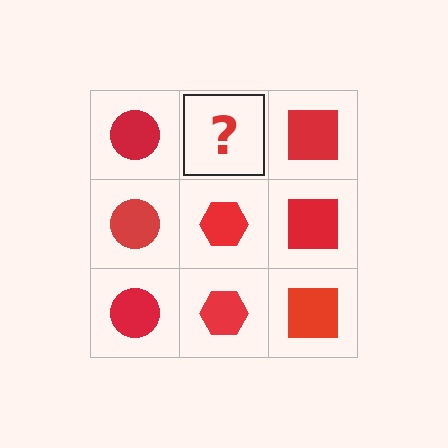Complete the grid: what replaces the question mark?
The question mark should be replaced with a red hexagon.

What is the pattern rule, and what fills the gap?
The rule is that each column has a consistent shape. The gap should be filled with a red hexagon.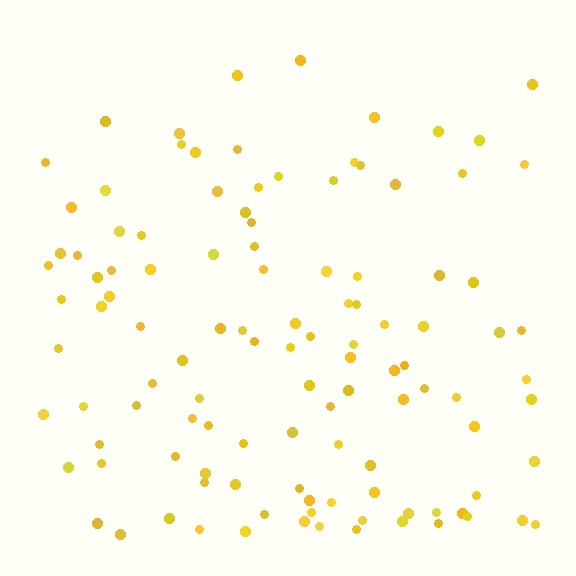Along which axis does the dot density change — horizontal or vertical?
Vertical.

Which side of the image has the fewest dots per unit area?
The top.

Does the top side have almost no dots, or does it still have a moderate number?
Still a moderate number, just noticeably fewer than the bottom.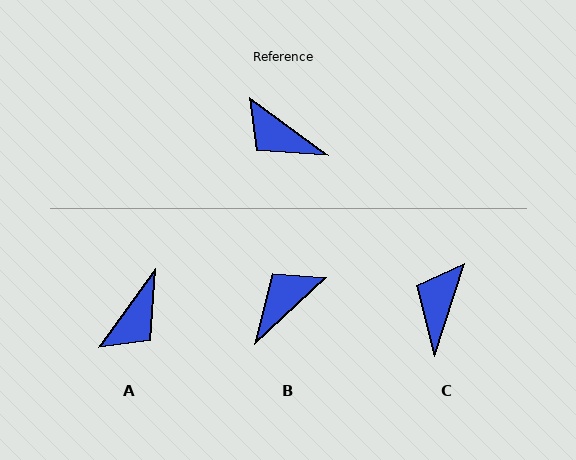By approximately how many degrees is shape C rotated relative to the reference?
Approximately 71 degrees clockwise.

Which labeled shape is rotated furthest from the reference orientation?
B, about 101 degrees away.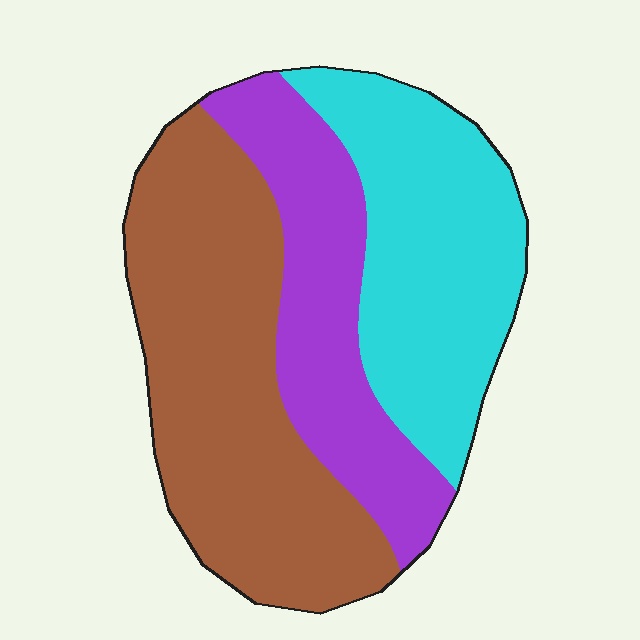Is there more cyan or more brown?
Brown.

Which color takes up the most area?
Brown, at roughly 45%.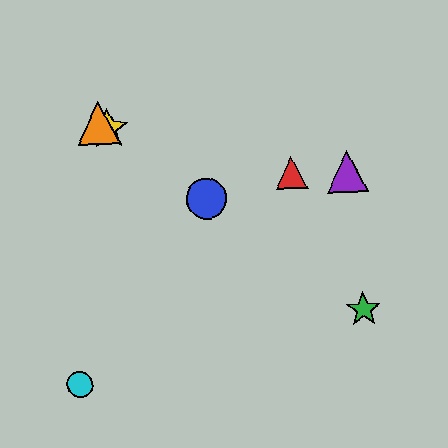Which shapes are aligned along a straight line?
The blue circle, the green star, the yellow star, the orange triangle are aligned along a straight line.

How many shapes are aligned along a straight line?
4 shapes (the blue circle, the green star, the yellow star, the orange triangle) are aligned along a straight line.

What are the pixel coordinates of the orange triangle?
The orange triangle is at (98, 123).